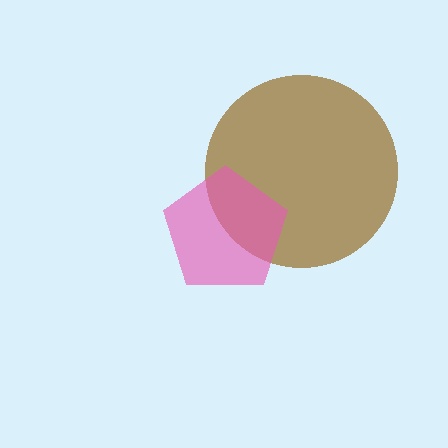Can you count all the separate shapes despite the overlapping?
Yes, there are 2 separate shapes.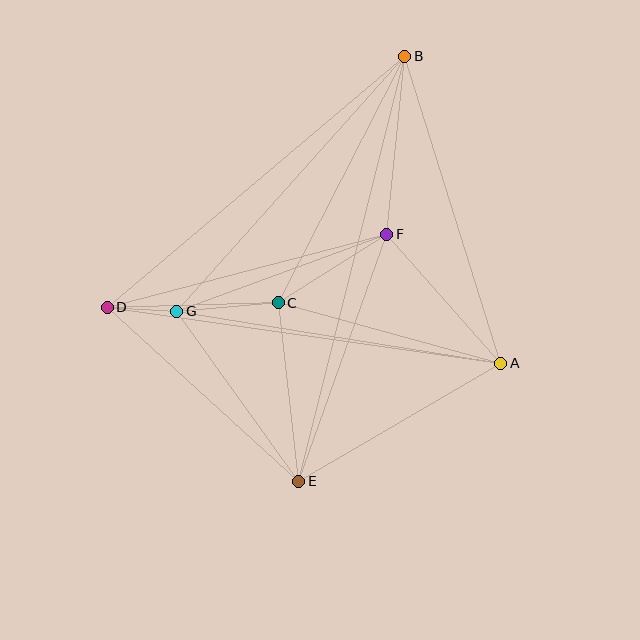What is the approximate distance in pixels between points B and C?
The distance between B and C is approximately 277 pixels.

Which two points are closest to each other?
Points D and G are closest to each other.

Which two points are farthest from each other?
Points B and E are farthest from each other.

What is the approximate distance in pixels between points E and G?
The distance between E and G is approximately 209 pixels.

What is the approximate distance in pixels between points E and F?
The distance between E and F is approximately 262 pixels.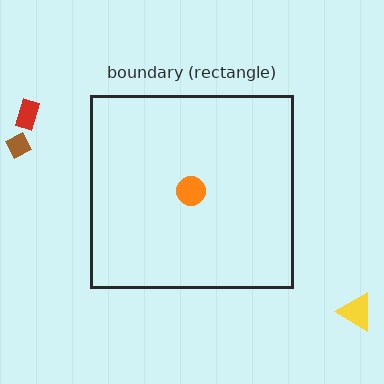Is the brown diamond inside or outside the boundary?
Outside.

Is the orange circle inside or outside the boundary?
Inside.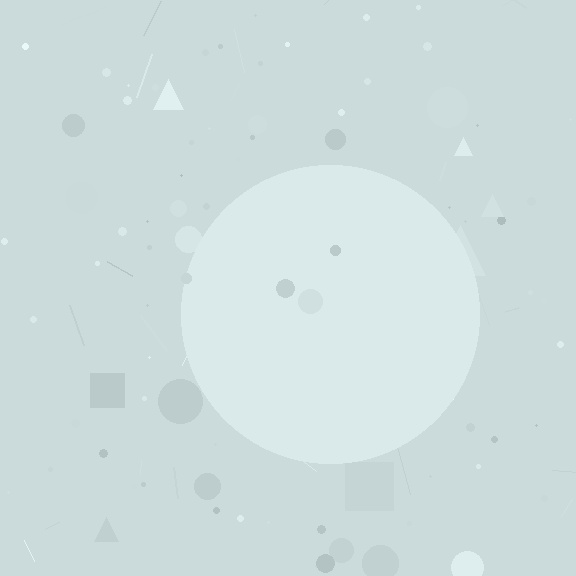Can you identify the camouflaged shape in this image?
The camouflaged shape is a circle.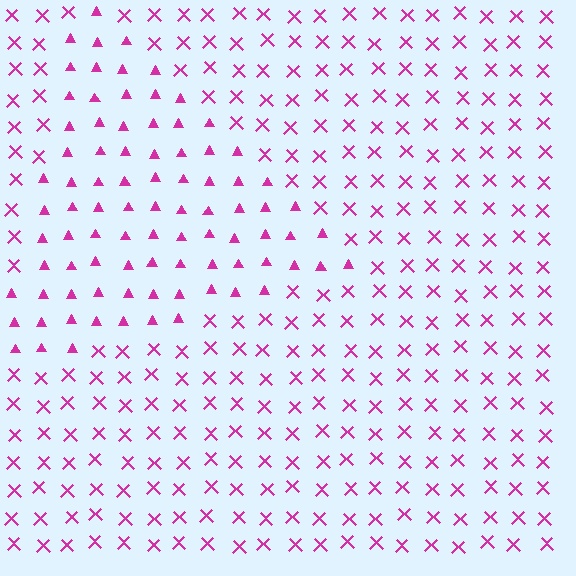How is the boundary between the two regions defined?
The boundary is defined by a change in element shape: triangles inside vs. X marks outside. All elements share the same color and spacing.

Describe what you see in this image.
The image is filled with small magenta elements arranged in a uniform grid. A triangle-shaped region contains triangles, while the surrounding area contains X marks. The boundary is defined purely by the change in element shape.